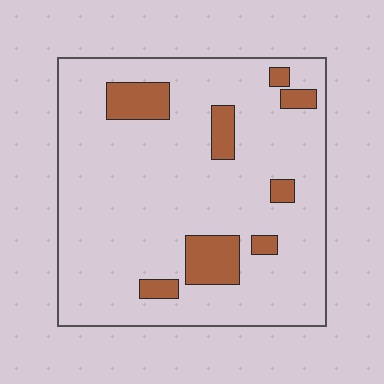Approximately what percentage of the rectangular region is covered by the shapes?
Approximately 15%.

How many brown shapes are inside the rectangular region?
8.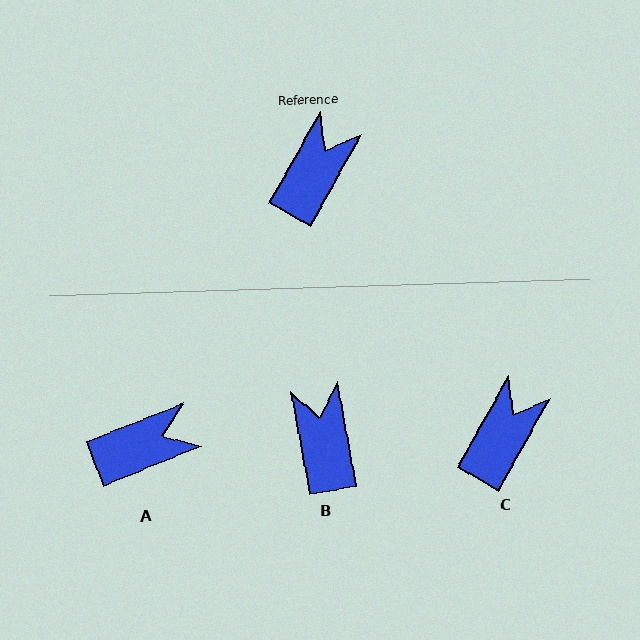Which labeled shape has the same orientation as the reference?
C.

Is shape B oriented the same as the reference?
No, it is off by about 40 degrees.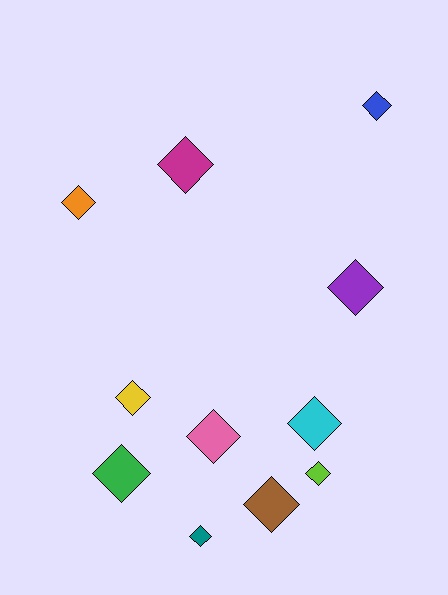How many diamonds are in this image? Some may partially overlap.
There are 11 diamonds.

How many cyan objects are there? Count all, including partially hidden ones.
There is 1 cyan object.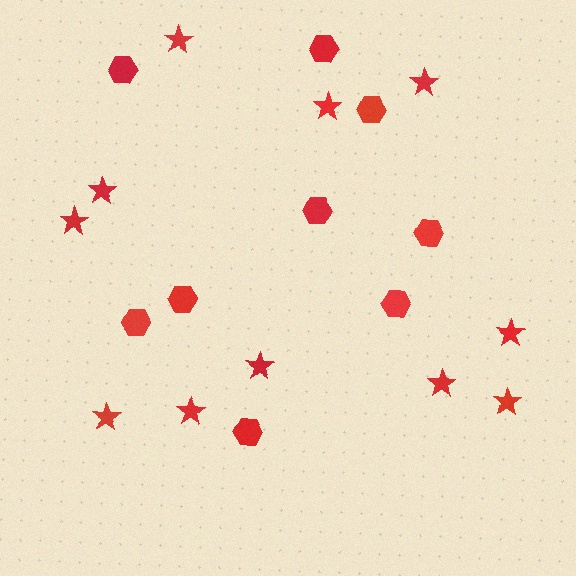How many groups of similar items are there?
There are 2 groups: one group of hexagons (9) and one group of stars (11).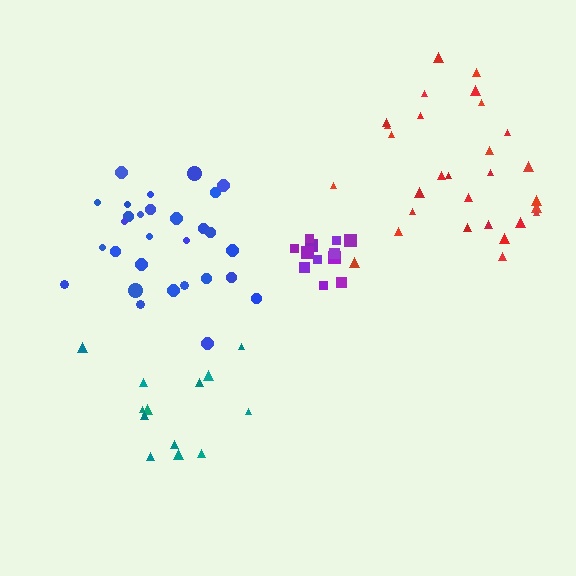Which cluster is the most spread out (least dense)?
Teal.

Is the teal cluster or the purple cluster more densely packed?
Purple.